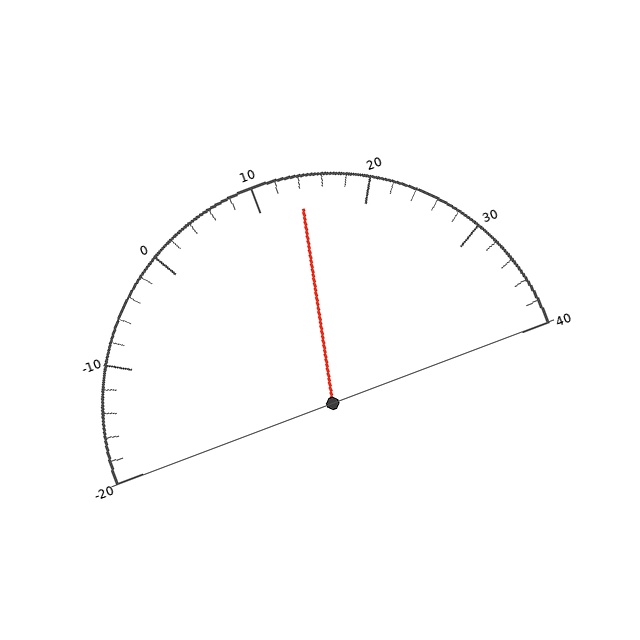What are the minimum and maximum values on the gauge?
The gauge ranges from -20 to 40.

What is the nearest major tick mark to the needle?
The nearest major tick mark is 10.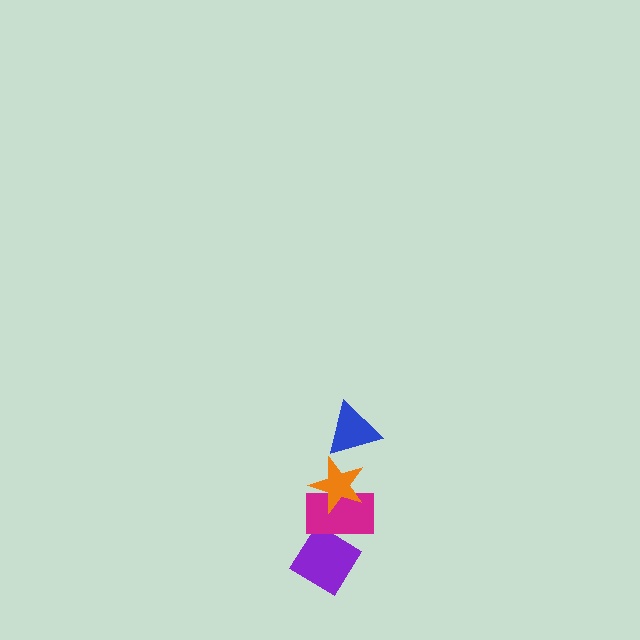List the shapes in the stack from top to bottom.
From top to bottom: the blue triangle, the orange star, the magenta rectangle, the purple diamond.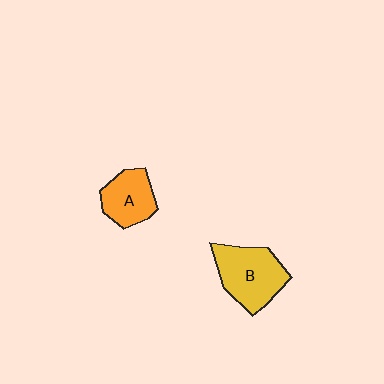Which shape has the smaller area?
Shape A (orange).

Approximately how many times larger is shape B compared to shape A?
Approximately 1.4 times.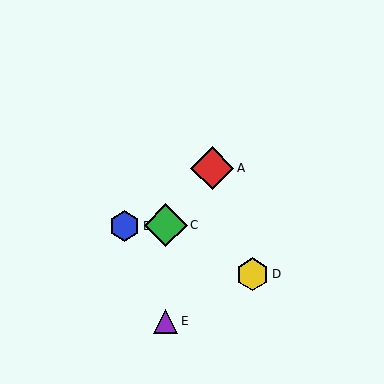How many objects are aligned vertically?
2 objects (C, E) are aligned vertically.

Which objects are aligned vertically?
Objects C, E are aligned vertically.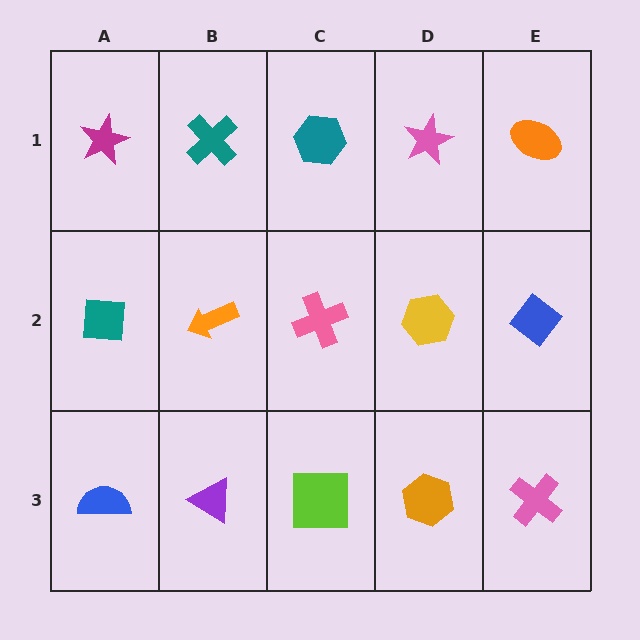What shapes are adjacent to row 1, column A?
A teal square (row 2, column A), a teal cross (row 1, column B).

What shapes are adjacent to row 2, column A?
A magenta star (row 1, column A), a blue semicircle (row 3, column A), an orange arrow (row 2, column B).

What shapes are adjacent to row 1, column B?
An orange arrow (row 2, column B), a magenta star (row 1, column A), a teal hexagon (row 1, column C).